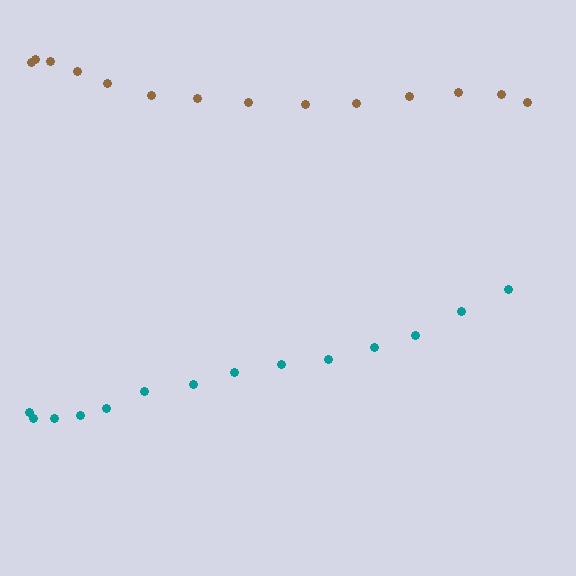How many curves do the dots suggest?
There are 2 distinct paths.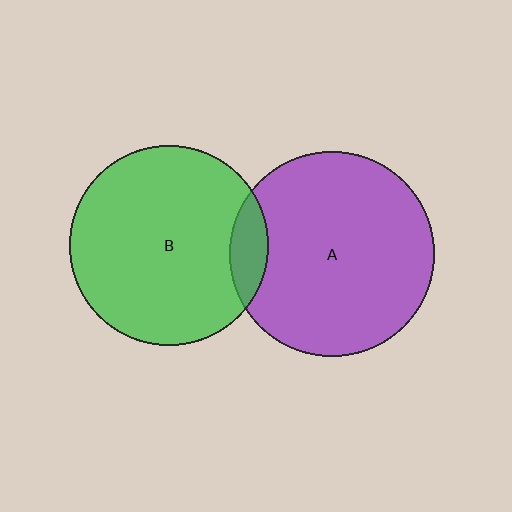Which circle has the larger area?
Circle A (purple).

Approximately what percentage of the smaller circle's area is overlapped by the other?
Approximately 10%.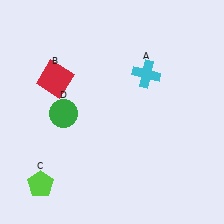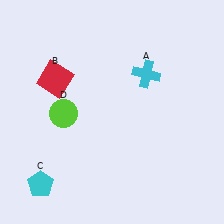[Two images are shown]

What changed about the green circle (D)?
In Image 1, D is green. In Image 2, it changed to lime.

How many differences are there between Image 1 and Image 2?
There are 2 differences between the two images.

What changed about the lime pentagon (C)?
In Image 1, C is lime. In Image 2, it changed to cyan.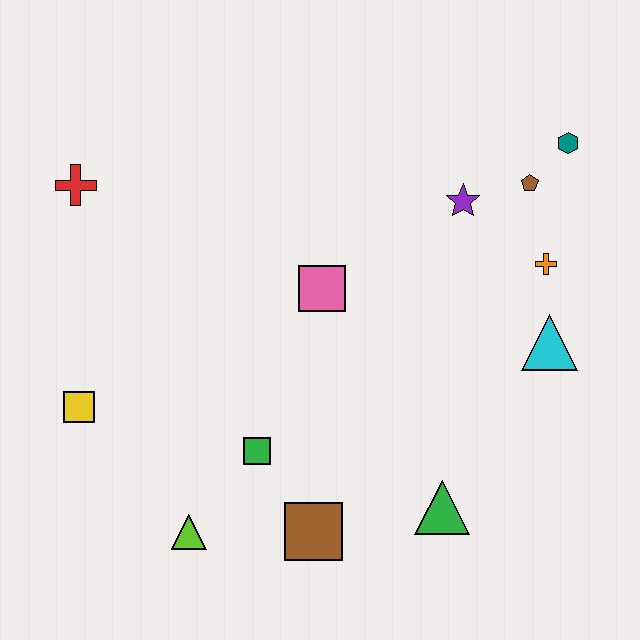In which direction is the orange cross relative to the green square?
The orange cross is to the right of the green square.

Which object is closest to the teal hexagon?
The brown pentagon is closest to the teal hexagon.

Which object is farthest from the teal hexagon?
The yellow square is farthest from the teal hexagon.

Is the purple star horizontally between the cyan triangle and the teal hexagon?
No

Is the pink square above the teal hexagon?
No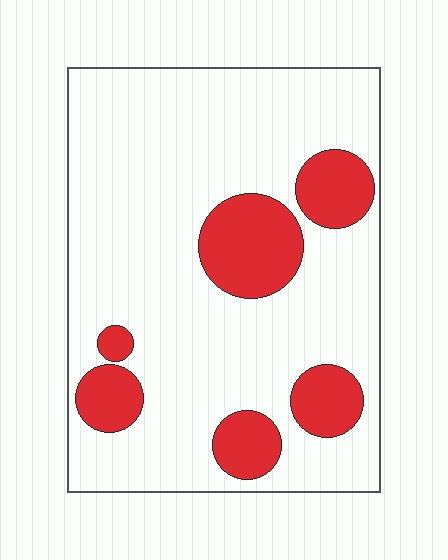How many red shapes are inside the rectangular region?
6.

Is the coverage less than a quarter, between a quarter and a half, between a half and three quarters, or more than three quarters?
Less than a quarter.